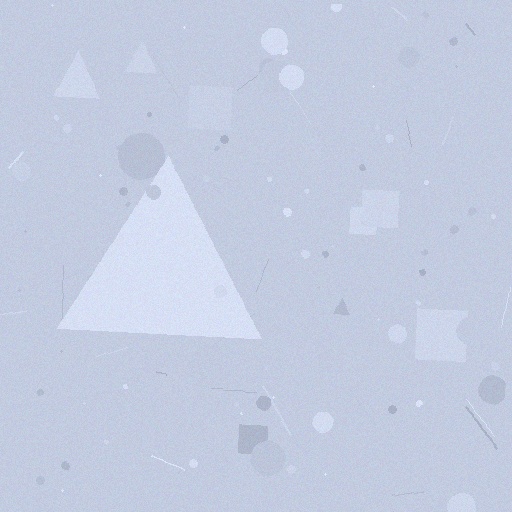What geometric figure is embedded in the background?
A triangle is embedded in the background.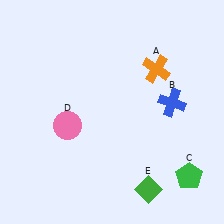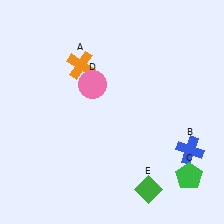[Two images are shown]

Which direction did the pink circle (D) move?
The pink circle (D) moved up.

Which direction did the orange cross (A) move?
The orange cross (A) moved left.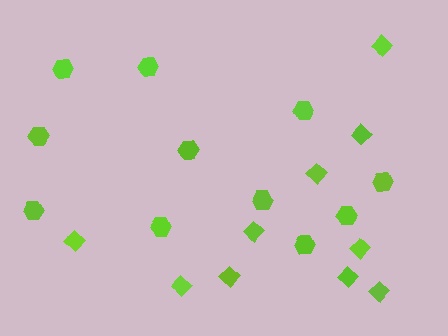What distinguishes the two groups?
There are 2 groups: one group of hexagons (11) and one group of diamonds (10).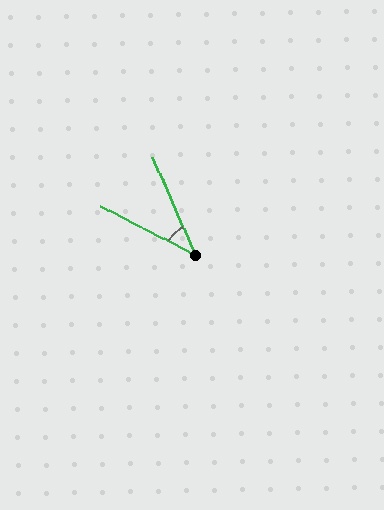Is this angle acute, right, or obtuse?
It is acute.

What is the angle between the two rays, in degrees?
Approximately 39 degrees.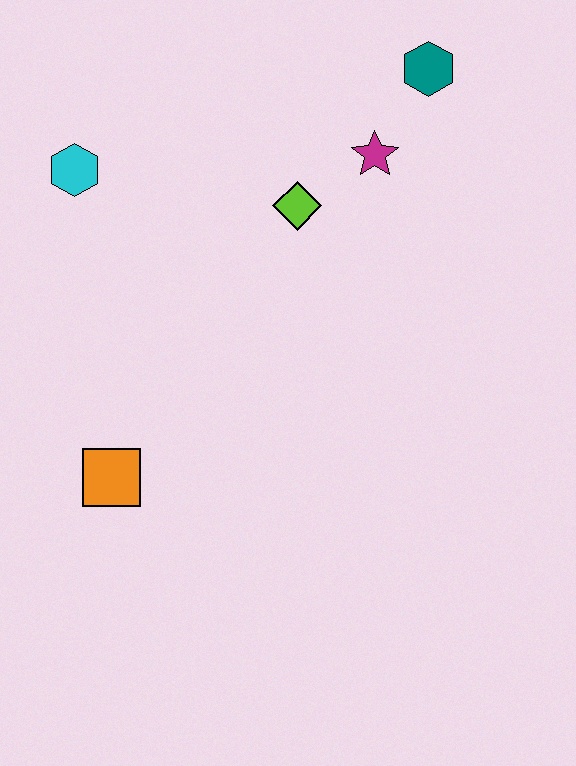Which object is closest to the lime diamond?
The magenta star is closest to the lime diamond.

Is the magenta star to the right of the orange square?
Yes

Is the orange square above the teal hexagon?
No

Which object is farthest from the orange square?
The teal hexagon is farthest from the orange square.